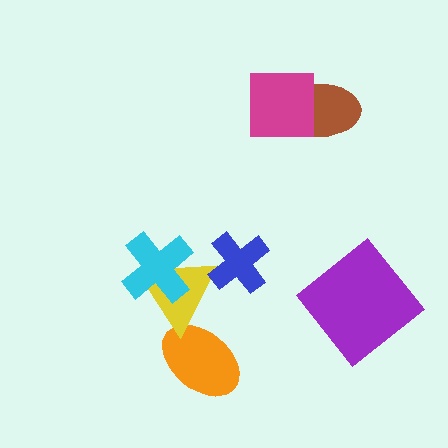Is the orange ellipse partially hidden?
Yes, it is partially covered by another shape.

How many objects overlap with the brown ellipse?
1 object overlaps with the brown ellipse.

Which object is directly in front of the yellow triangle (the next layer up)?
The blue cross is directly in front of the yellow triangle.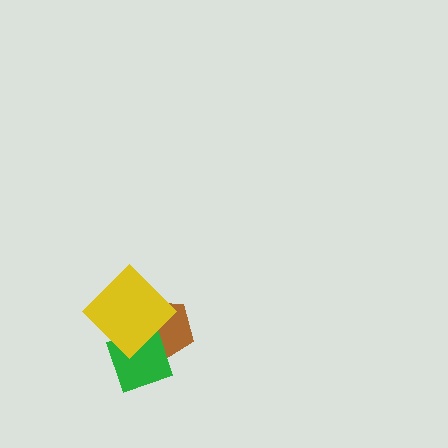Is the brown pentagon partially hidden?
Yes, it is partially covered by another shape.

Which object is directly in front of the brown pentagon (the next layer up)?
The green diamond is directly in front of the brown pentagon.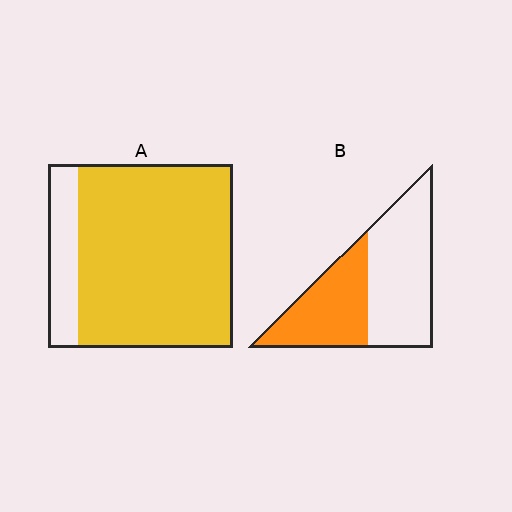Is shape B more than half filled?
No.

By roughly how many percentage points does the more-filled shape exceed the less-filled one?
By roughly 40 percentage points (A over B).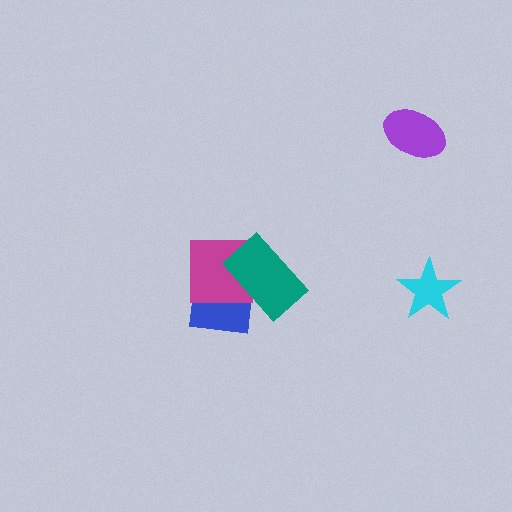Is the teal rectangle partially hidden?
No, no other shape covers it.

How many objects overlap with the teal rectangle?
2 objects overlap with the teal rectangle.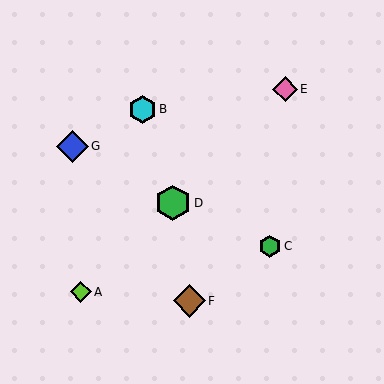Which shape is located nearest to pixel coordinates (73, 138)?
The blue diamond (labeled G) at (73, 146) is nearest to that location.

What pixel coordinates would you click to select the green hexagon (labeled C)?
Click at (270, 246) to select the green hexagon C.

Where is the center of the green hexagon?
The center of the green hexagon is at (173, 203).